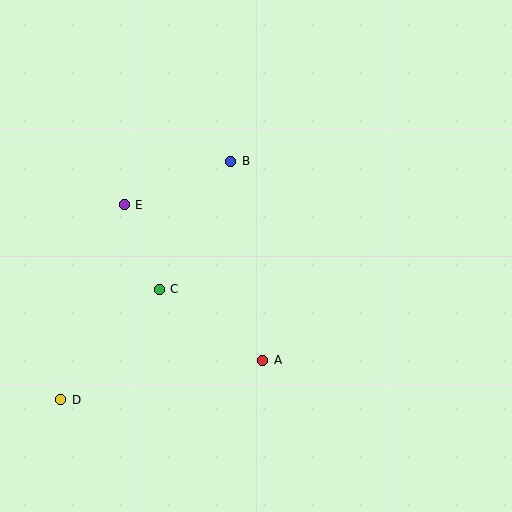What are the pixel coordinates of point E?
Point E is at (124, 205).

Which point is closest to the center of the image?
Point B at (231, 161) is closest to the center.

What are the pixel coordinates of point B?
Point B is at (231, 161).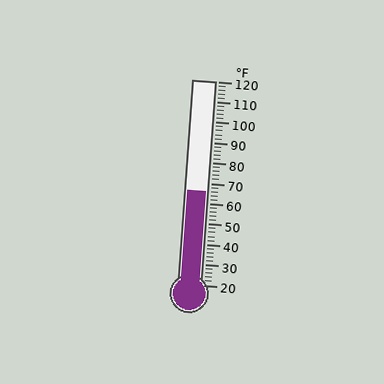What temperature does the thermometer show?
The thermometer shows approximately 66°F.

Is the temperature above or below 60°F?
The temperature is above 60°F.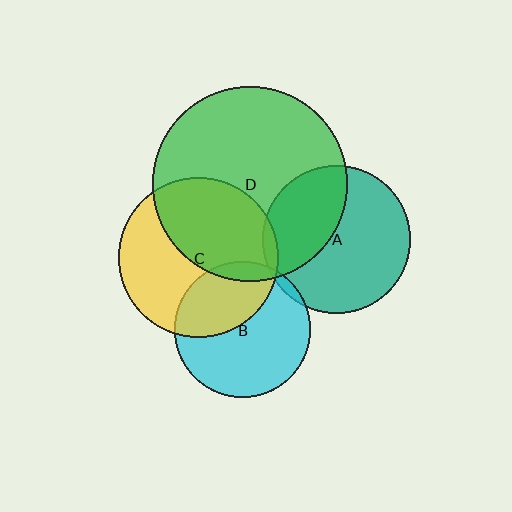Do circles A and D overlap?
Yes.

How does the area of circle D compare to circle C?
Approximately 1.5 times.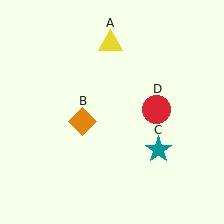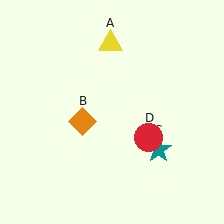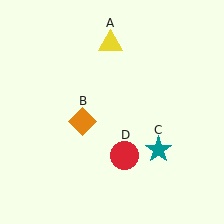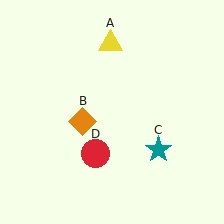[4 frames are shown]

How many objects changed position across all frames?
1 object changed position: red circle (object D).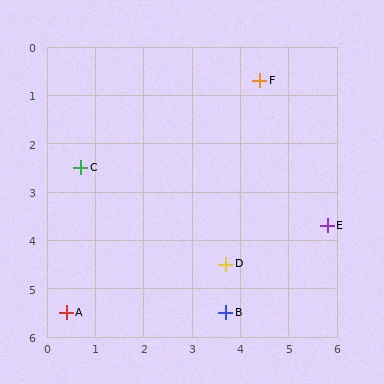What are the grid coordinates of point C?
Point C is at approximately (0.7, 2.5).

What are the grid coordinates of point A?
Point A is at approximately (0.4, 5.5).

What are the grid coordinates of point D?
Point D is at approximately (3.7, 4.5).